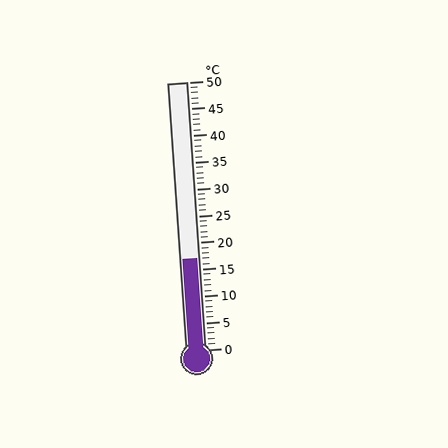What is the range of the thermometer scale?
The thermometer scale ranges from 0°C to 50°C.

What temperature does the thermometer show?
The thermometer shows approximately 17°C.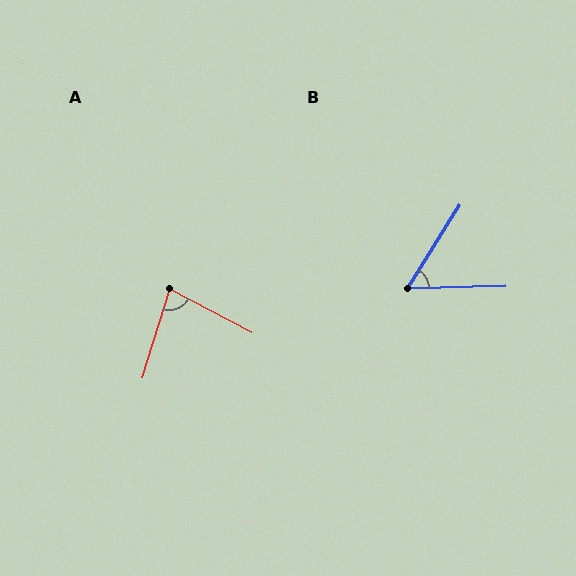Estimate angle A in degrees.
Approximately 79 degrees.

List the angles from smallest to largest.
B (56°), A (79°).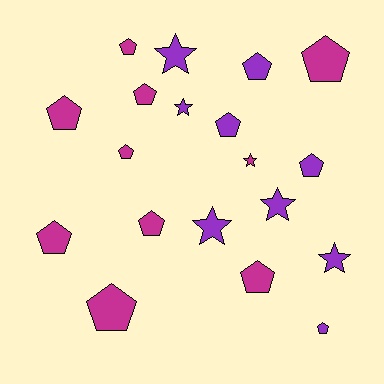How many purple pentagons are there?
There are 4 purple pentagons.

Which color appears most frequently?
Magenta, with 10 objects.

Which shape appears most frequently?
Pentagon, with 13 objects.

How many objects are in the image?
There are 19 objects.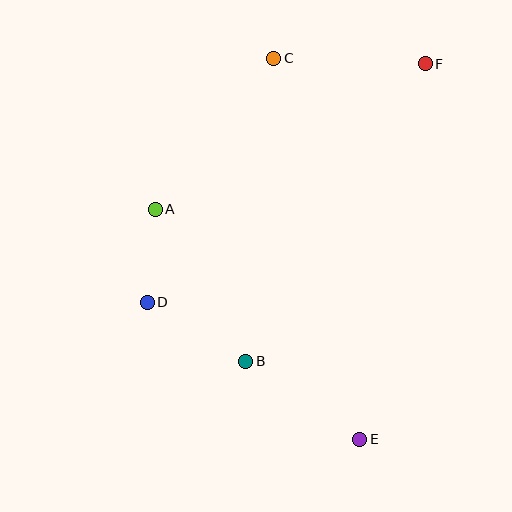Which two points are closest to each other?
Points A and D are closest to each other.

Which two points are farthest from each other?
Points C and E are farthest from each other.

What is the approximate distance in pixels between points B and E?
The distance between B and E is approximately 138 pixels.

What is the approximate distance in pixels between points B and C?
The distance between B and C is approximately 304 pixels.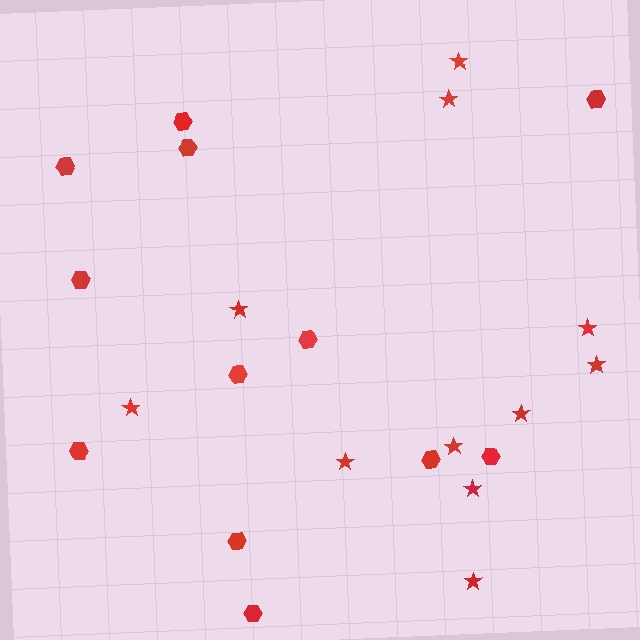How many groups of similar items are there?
There are 2 groups: one group of stars (11) and one group of hexagons (12).